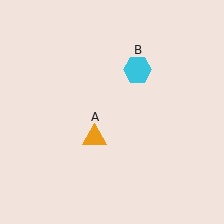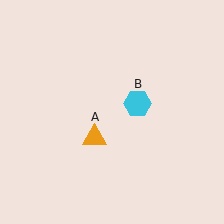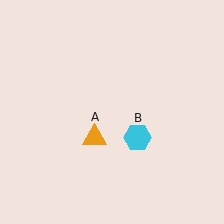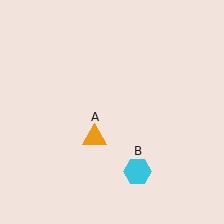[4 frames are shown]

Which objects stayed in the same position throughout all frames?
Orange triangle (object A) remained stationary.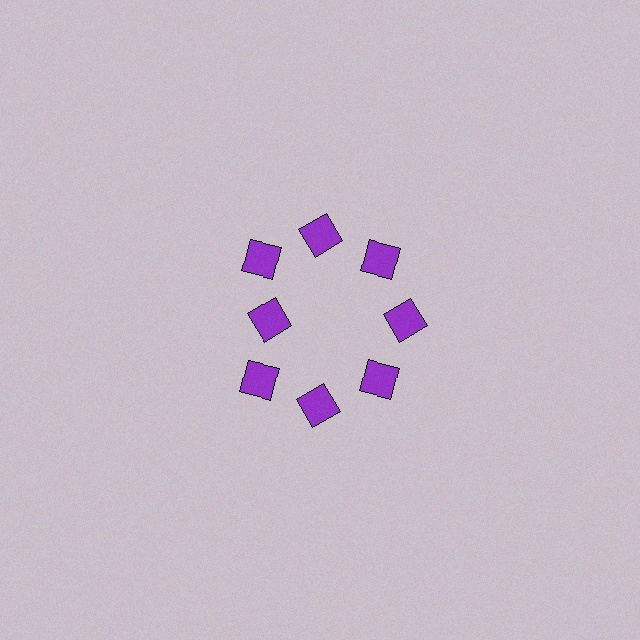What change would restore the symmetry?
The symmetry would be restored by moving it outward, back onto the ring so that all 8 diamonds sit at equal angles and equal distance from the center.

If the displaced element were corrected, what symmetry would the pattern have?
It would have 8-fold rotational symmetry — the pattern would map onto itself every 45 degrees.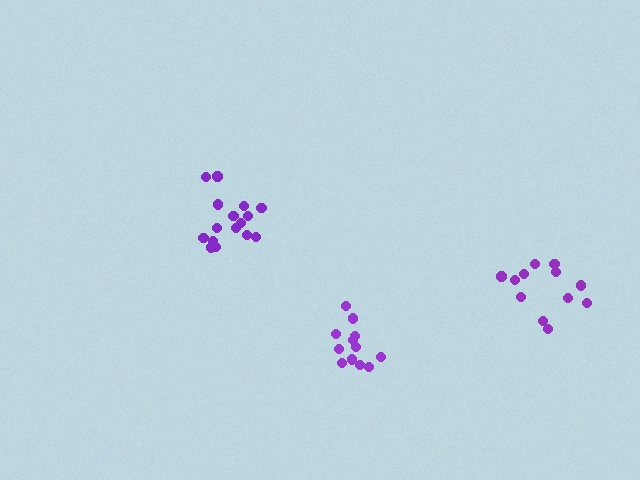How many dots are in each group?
Group 1: 12 dots, Group 2: 16 dots, Group 3: 12 dots (40 total).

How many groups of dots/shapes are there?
There are 3 groups.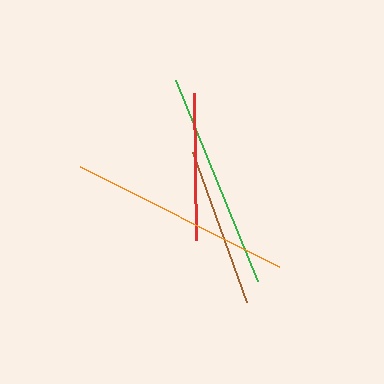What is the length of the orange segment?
The orange segment is approximately 222 pixels long.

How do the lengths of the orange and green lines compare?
The orange and green lines are approximately the same length.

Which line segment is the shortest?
The red line is the shortest at approximately 147 pixels.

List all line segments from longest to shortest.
From longest to shortest: orange, green, brown, red.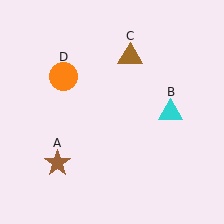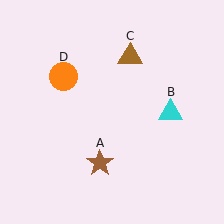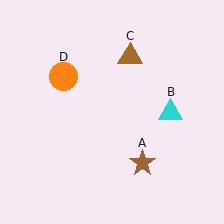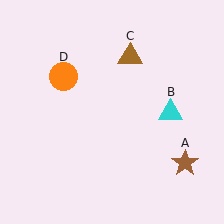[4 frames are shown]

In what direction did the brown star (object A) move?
The brown star (object A) moved right.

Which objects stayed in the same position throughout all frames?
Cyan triangle (object B) and brown triangle (object C) and orange circle (object D) remained stationary.